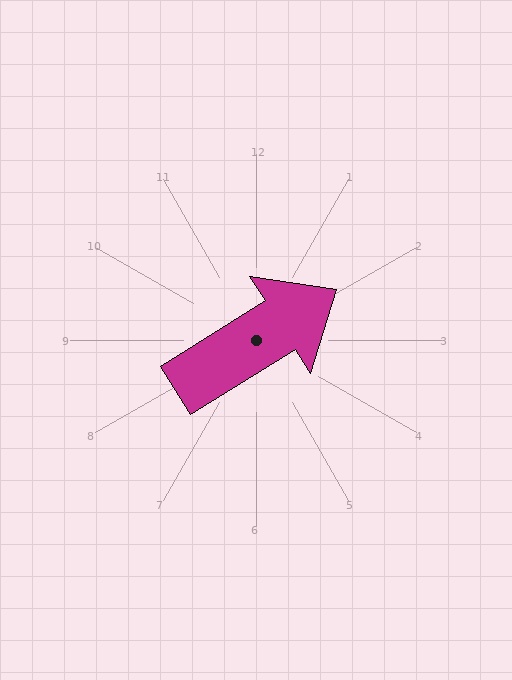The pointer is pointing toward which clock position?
Roughly 2 o'clock.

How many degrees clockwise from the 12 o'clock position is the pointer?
Approximately 58 degrees.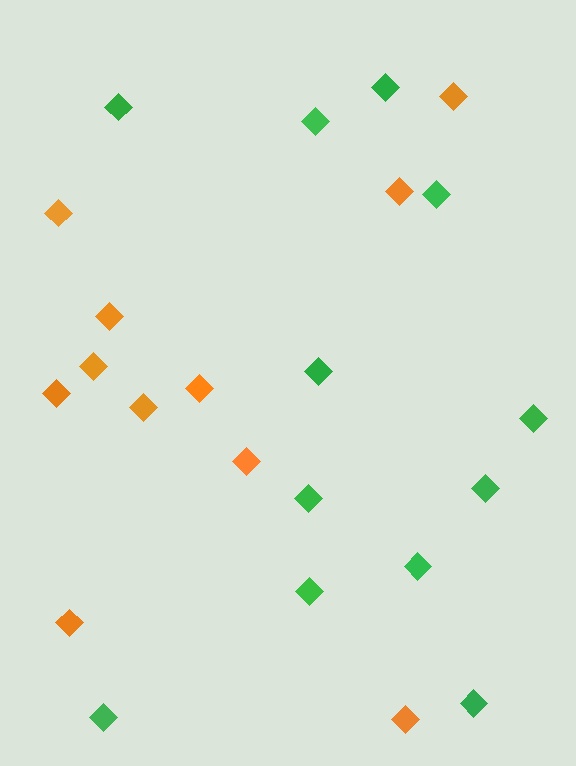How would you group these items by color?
There are 2 groups: one group of orange diamonds (11) and one group of green diamonds (12).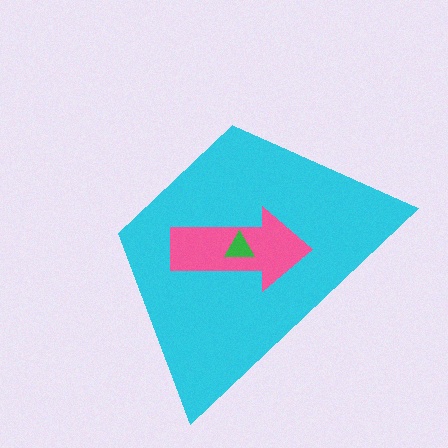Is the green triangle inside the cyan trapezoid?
Yes.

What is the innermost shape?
The green triangle.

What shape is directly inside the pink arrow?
The green triangle.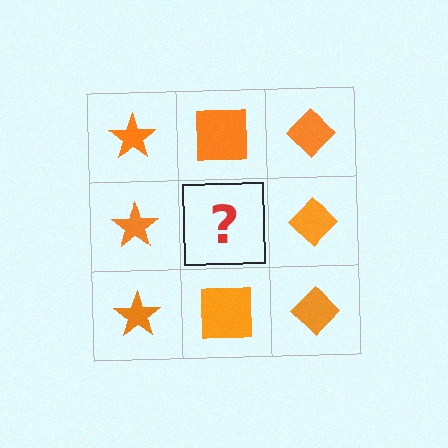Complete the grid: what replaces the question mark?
The question mark should be replaced with an orange square.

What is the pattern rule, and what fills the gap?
The rule is that each column has a consistent shape. The gap should be filled with an orange square.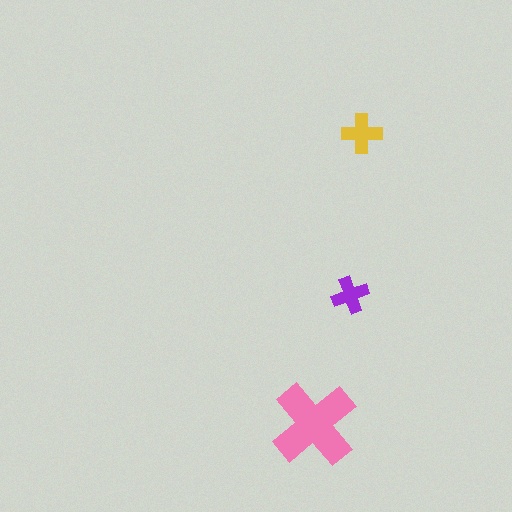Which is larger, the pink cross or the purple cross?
The pink one.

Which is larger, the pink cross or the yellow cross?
The pink one.